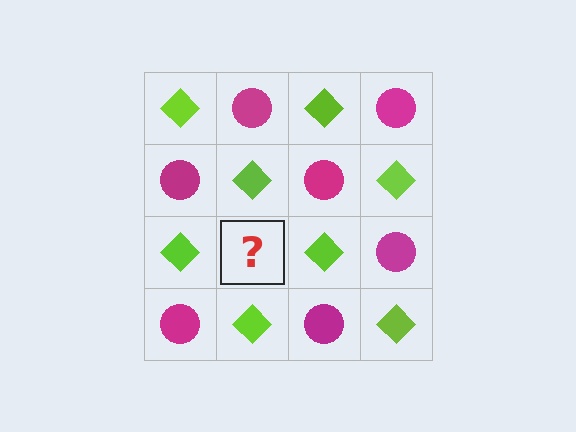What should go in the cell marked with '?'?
The missing cell should contain a magenta circle.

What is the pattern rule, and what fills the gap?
The rule is that it alternates lime diamond and magenta circle in a checkerboard pattern. The gap should be filled with a magenta circle.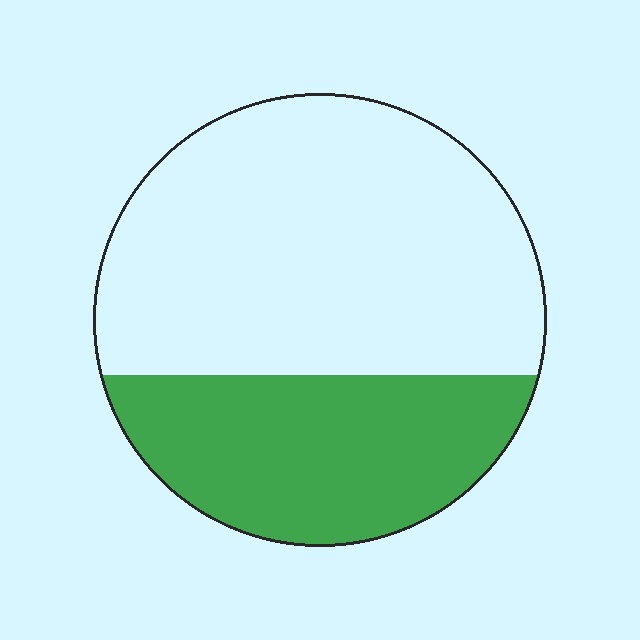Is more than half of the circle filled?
No.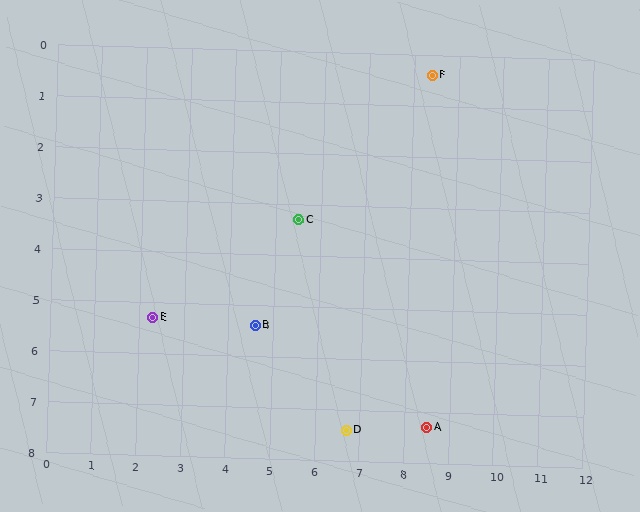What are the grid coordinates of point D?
Point D is at approximately (6.7, 7.4).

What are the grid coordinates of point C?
Point C is at approximately (5.5, 3.3).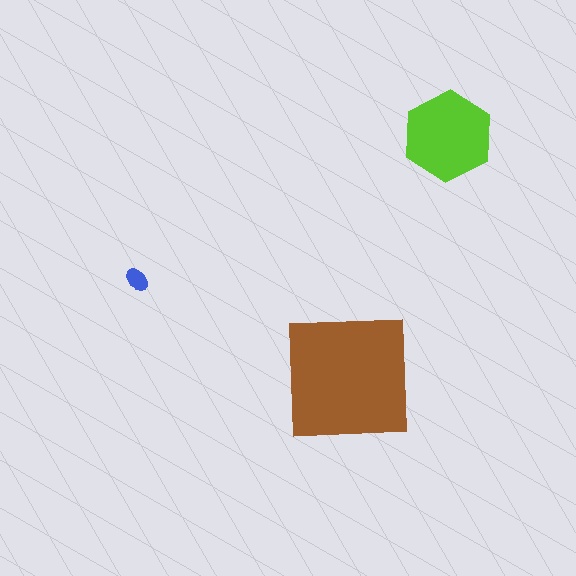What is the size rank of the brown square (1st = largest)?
1st.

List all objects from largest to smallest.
The brown square, the lime hexagon, the blue ellipse.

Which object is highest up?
The lime hexagon is topmost.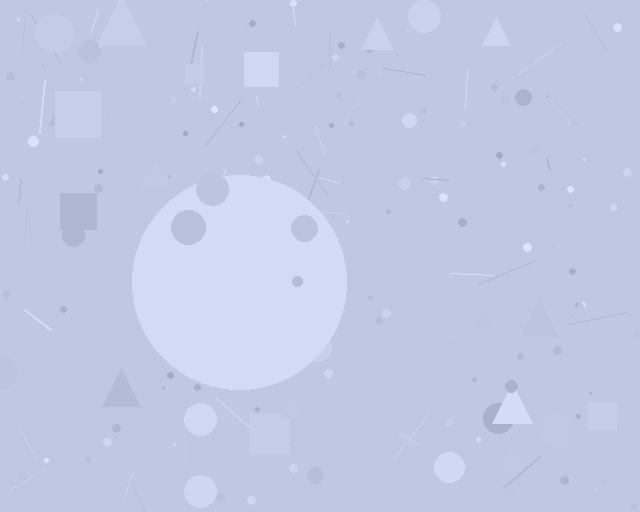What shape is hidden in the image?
A circle is hidden in the image.